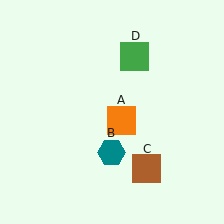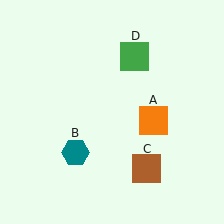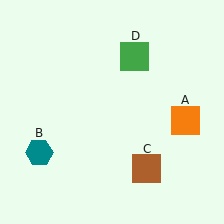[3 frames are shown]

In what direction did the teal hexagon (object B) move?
The teal hexagon (object B) moved left.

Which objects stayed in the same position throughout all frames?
Brown square (object C) and green square (object D) remained stationary.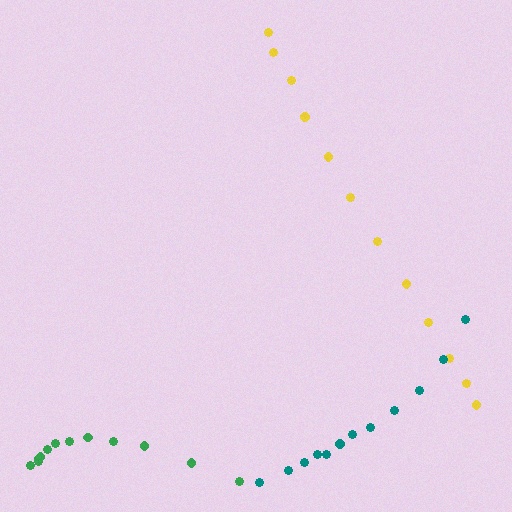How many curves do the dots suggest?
There are 3 distinct paths.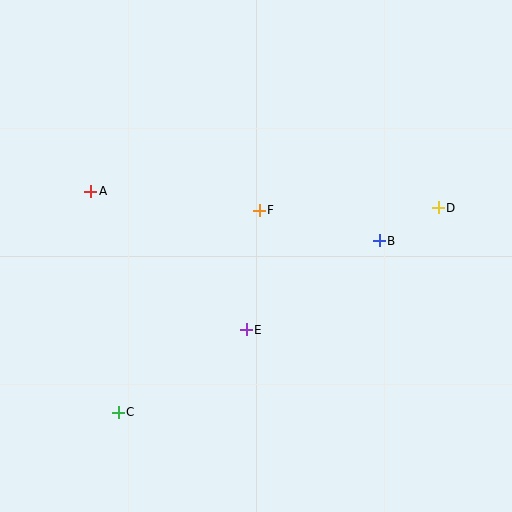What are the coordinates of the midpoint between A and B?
The midpoint between A and B is at (235, 216).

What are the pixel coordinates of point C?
Point C is at (118, 412).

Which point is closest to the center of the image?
Point F at (259, 210) is closest to the center.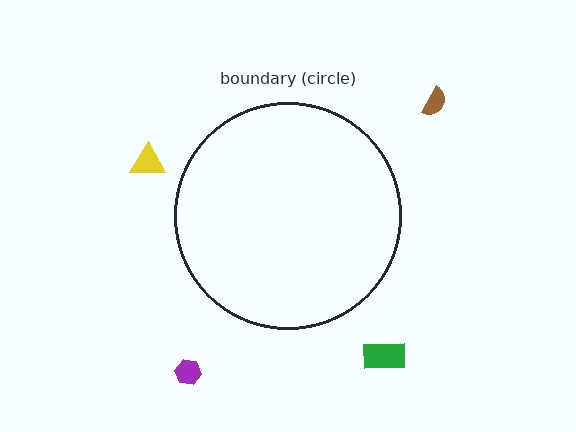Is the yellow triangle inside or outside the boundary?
Outside.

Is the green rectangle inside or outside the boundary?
Outside.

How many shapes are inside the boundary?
0 inside, 4 outside.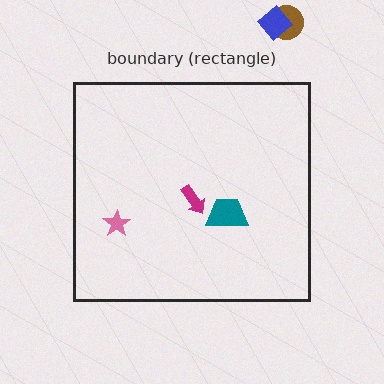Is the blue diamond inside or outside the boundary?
Outside.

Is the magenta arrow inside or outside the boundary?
Inside.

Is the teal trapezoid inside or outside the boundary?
Inside.